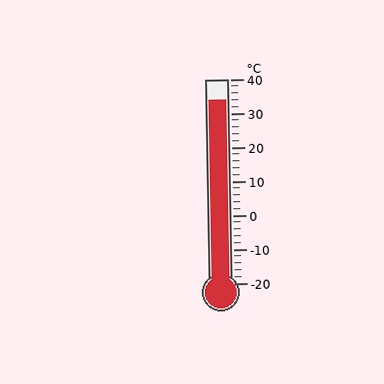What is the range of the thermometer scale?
The thermometer scale ranges from -20°C to 40°C.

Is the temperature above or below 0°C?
The temperature is above 0°C.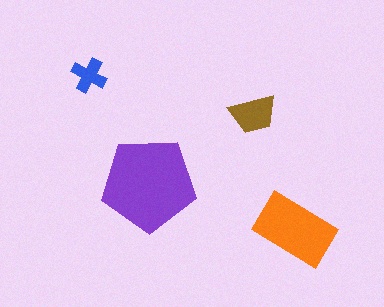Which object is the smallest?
The blue cross.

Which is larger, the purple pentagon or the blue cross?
The purple pentagon.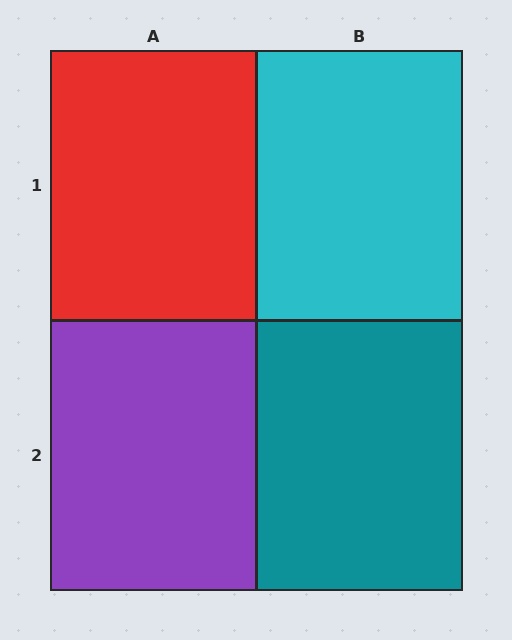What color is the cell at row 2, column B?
Teal.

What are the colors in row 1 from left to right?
Red, cyan.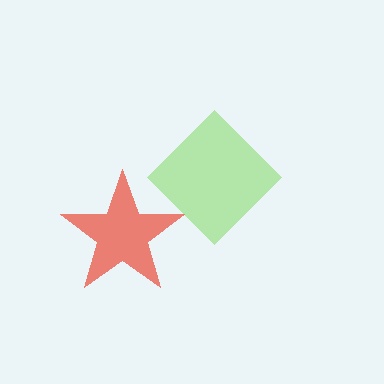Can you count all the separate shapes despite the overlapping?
Yes, there are 2 separate shapes.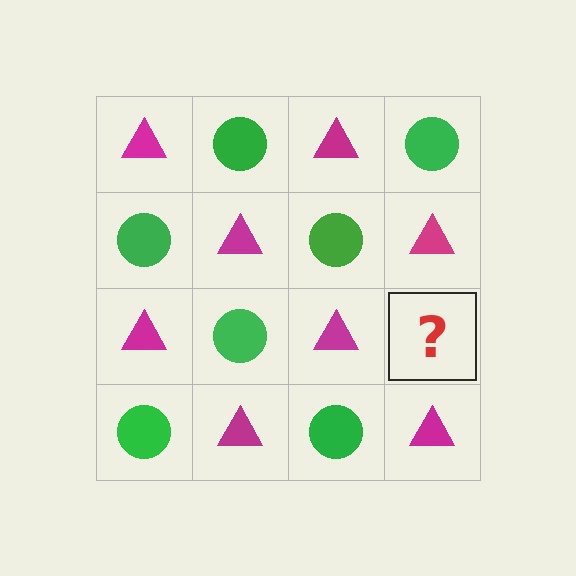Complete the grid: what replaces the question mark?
The question mark should be replaced with a green circle.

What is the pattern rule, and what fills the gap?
The rule is that it alternates magenta triangle and green circle in a checkerboard pattern. The gap should be filled with a green circle.